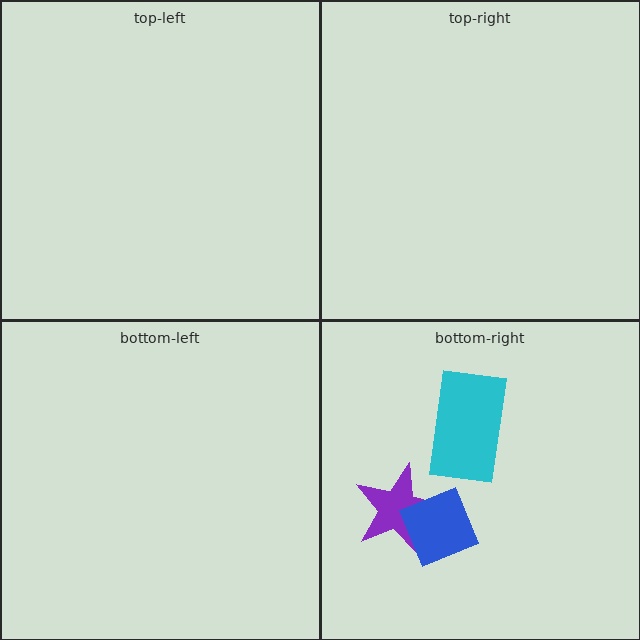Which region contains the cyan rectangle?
The bottom-right region.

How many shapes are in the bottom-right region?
3.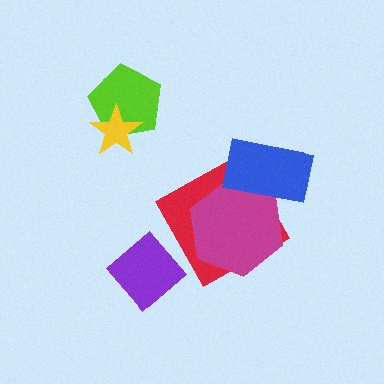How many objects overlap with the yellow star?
1 object overlaps with the yellow star.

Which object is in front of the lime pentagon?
The yellow star is in front of the lime pentagon.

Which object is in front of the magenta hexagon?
The blue rectangle is in front of the magenta hexagon.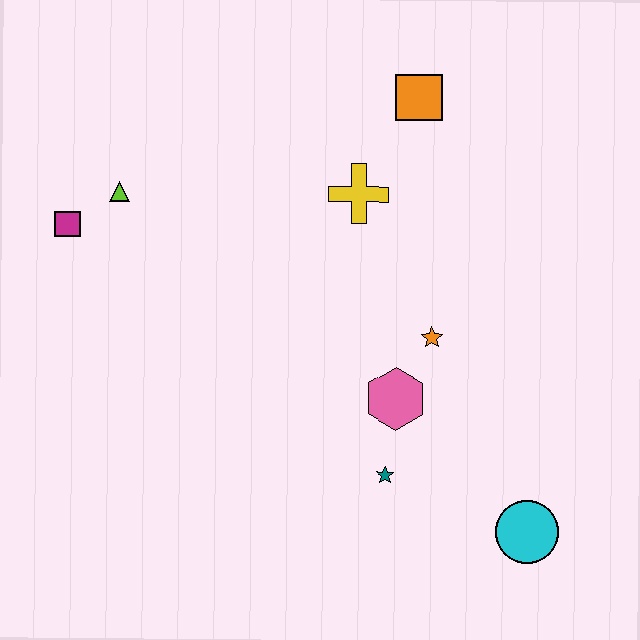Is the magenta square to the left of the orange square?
Yes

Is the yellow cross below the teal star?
No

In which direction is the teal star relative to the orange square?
The teal star is below the orange square.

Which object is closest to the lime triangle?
The magenta square is closest to the lime triangle.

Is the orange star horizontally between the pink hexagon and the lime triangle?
No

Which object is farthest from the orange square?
The cyan circle is farthest from the orange square.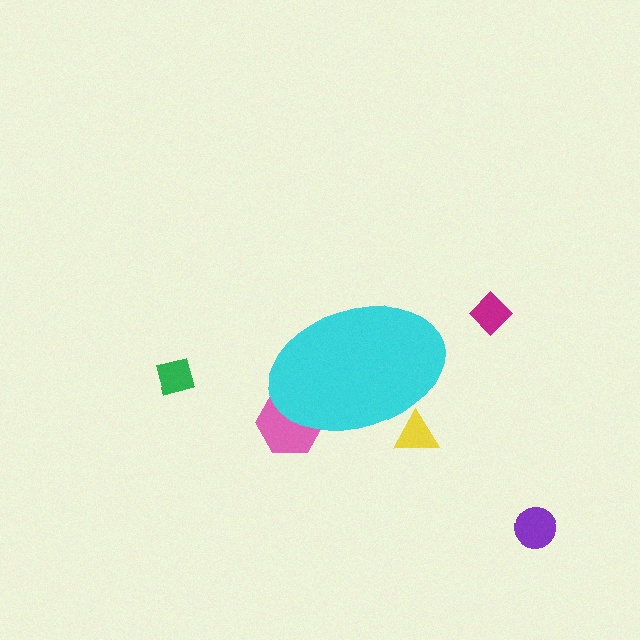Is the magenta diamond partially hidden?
No, the magenta diamond is fully visible.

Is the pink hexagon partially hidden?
Yes, the pink hexagon is partially hidden behind the cyan ellipse.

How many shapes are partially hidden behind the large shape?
2 shapes are partially hidden.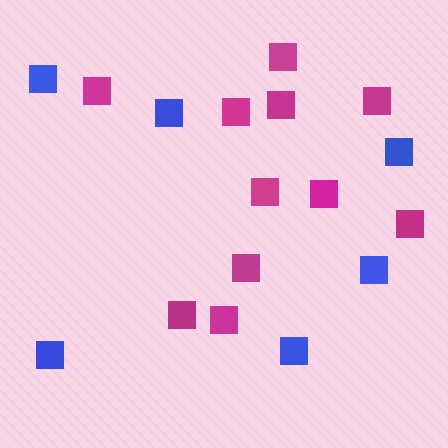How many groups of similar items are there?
There are 2 groups: one group of blue squares (6) and one group of magenta squares (11).